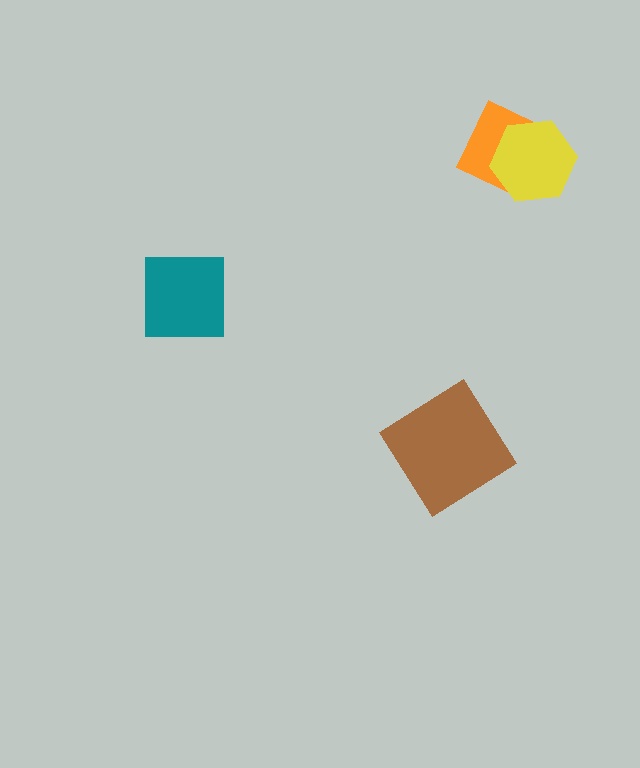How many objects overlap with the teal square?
0 objects overlap with the teal square.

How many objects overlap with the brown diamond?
0 objects overlap with the brown diamond.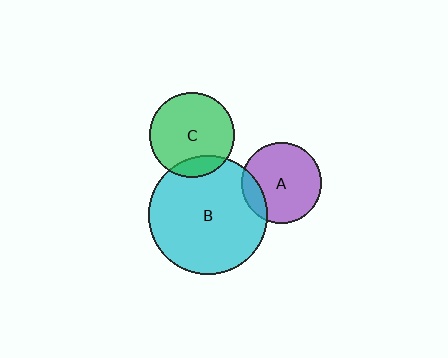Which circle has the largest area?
Circle B (cyan).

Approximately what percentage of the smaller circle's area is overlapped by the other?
Approximately 15%.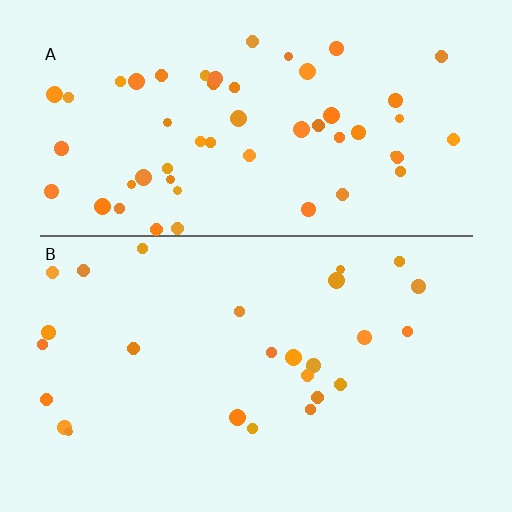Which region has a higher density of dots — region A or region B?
A (the top).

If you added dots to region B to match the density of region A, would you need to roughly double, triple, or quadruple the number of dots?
Approximately double.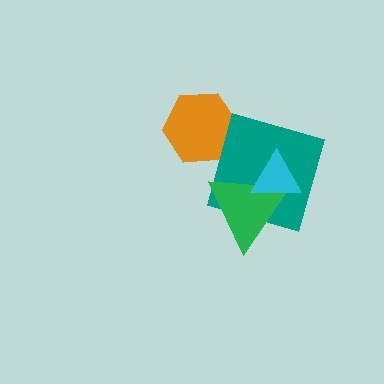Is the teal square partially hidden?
Yes, it is partially covered by another shape.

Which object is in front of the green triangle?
The cyan triangle is in front of the green triangle.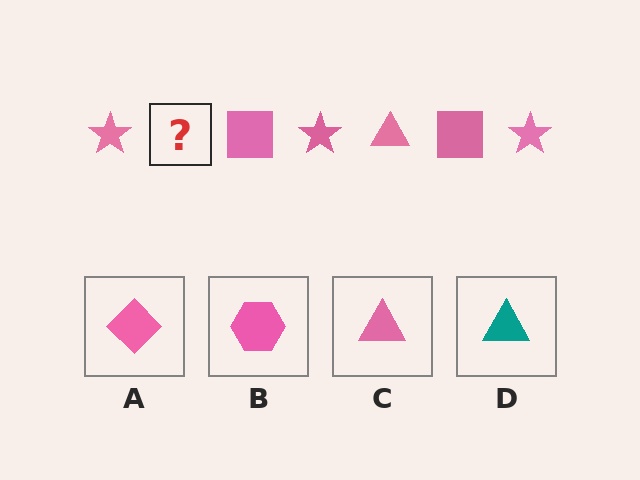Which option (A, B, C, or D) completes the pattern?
C.